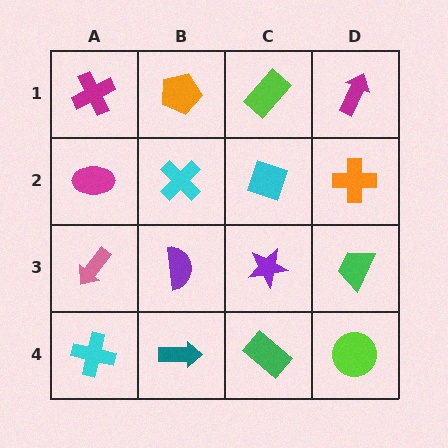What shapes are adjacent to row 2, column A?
A magenta cross (row 1, column A), a pink arrow (row 3, column A), a cyan cross (row 2, column B).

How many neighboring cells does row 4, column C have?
3.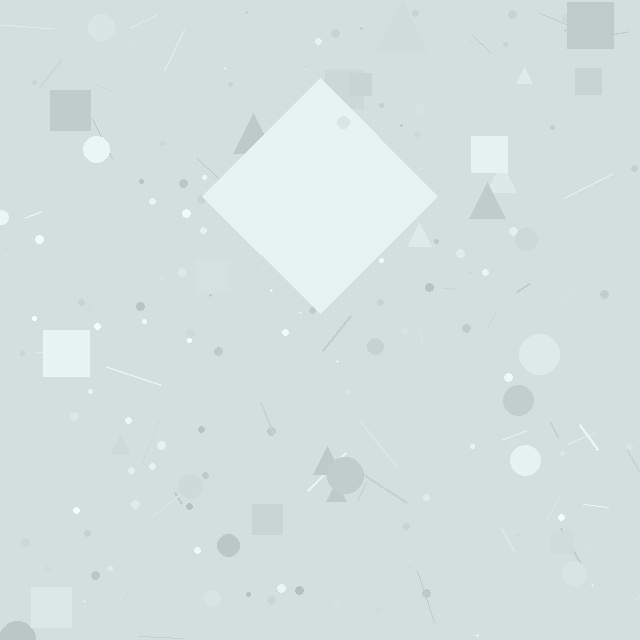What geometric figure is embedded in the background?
A diamond is embedded in the background.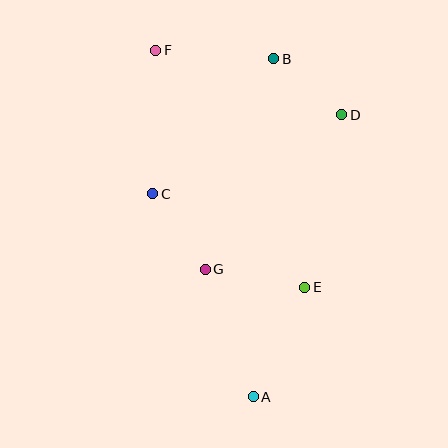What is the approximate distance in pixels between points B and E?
The distance between B and E is approximately 231 pixels.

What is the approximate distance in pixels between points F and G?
The distance between F and G is approximately 224 pixels.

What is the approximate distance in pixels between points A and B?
The distance between A and B is approximately 338 pixels.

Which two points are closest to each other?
Points B and D are closest to each other.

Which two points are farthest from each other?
Points A and F are farthest from each other.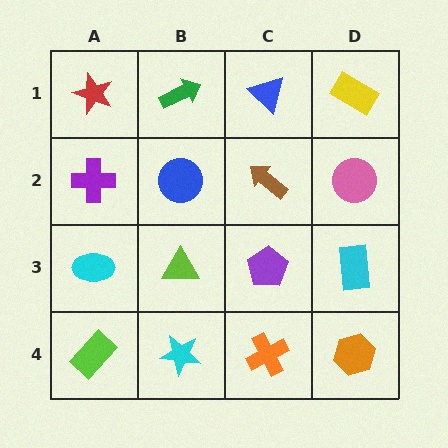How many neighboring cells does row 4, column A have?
2.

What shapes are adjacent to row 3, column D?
A pink circle (row 2, column D), an orange hexagon (row 4, column D), a purple pentagon (row 3, column C).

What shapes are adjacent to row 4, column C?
A purple pentagon (row 3, column C), a cyan star (row 4, column B), an orange hexagon (row 4, column D).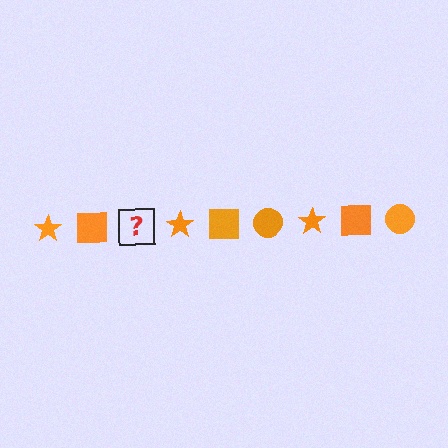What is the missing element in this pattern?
The missing element is an orange circle.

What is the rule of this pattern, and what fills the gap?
The rule is that the pattern cycles through star, square, circle shapes in orange. The gap should be filled with an orange circle.